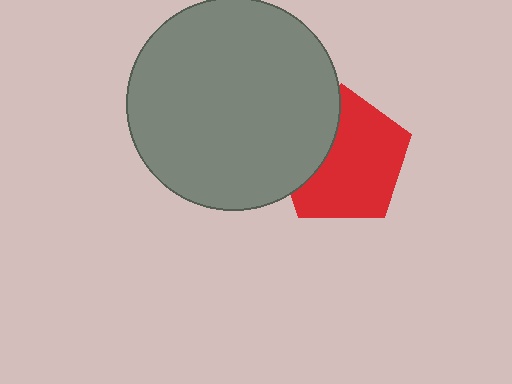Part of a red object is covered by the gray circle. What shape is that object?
It is a pentagon.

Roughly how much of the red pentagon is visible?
Most of it is visible (roughly 69%).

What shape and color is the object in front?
The object in front is a gray circle.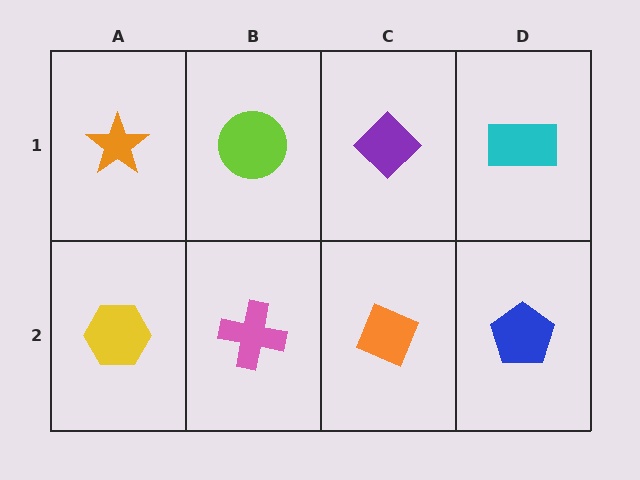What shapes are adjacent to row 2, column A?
An orange star (row 1, column A), a pink cross (row 2, column B).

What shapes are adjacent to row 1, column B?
A pink cross (row 2, column B), an orange star (row 1, column A), a purple diamond (row 1, column C).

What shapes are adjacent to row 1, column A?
A yellow hexagon (row 2, column A), a lime circle (row 1, column B).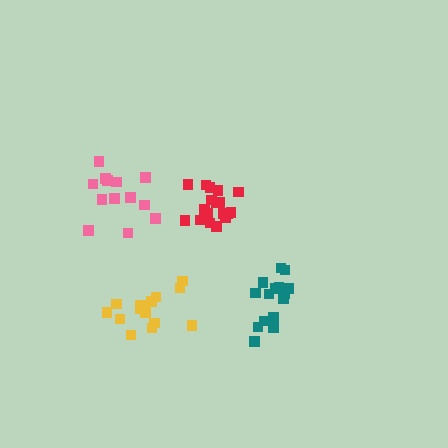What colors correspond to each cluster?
The clusters are colored: red, yellow, pink, teal.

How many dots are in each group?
Group 1: 18 dots, Group 2: 14 dots, Group 3: 13 dots, Group 4: 15 dots (60 total).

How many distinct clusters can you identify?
There are 4 distinct clusters.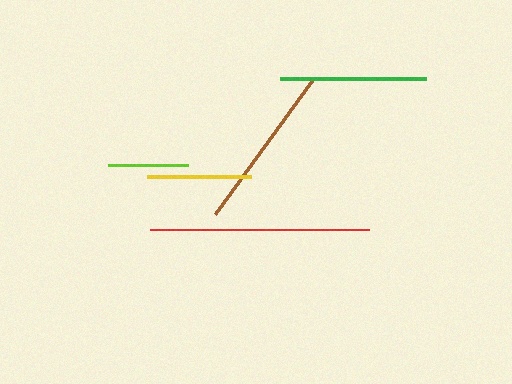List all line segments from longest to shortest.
From longest to shortest: red, brown, green, yellow, lime.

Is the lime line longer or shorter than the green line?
The green line is longer than the lime line.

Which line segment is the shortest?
The lime line is the shortest at approximately 80 pixels.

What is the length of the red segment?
The red segment is approximately 219 pixels long.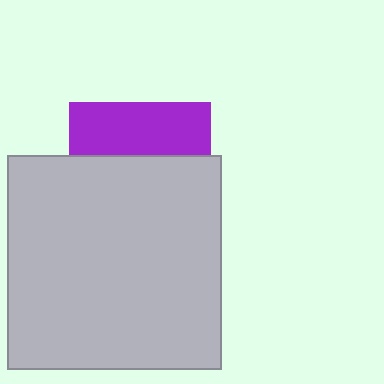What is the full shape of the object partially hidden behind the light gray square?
The partially hidden object is a purple square.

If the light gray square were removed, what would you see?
You would see the complete purple square.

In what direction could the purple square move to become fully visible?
The purple square could move up. That would shift it out from behind the light gray square entirely.